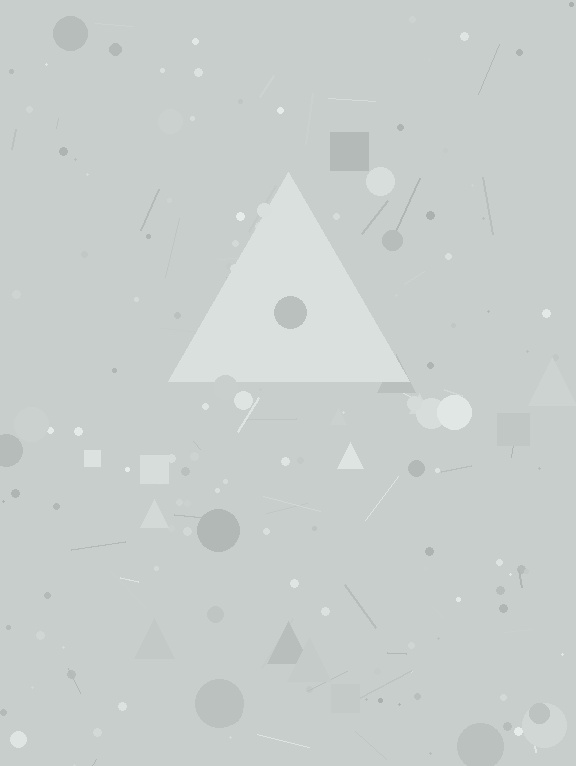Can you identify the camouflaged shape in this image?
The camouflaged shape is a triangle.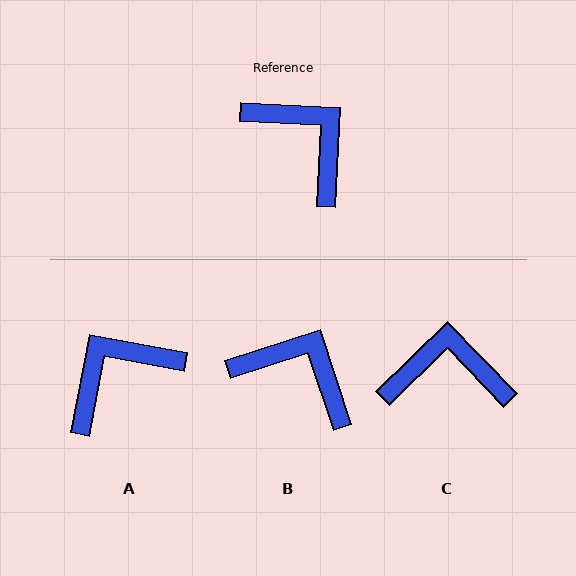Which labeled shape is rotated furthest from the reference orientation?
A, about 82 degrees away.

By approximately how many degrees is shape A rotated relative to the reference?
Approximately 82 degrees counter-clockwise.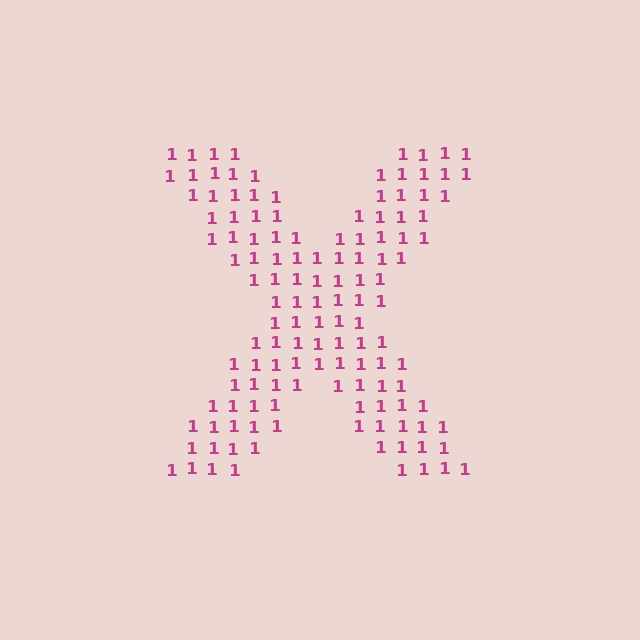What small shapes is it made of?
It is made of small digit 1's.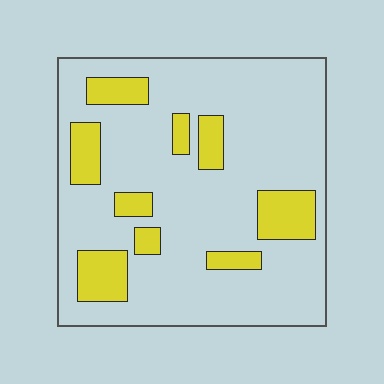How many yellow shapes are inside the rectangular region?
9.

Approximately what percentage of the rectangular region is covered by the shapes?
Approximately 20%.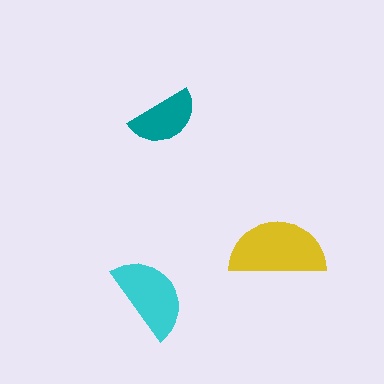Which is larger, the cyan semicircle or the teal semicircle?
The cyan one.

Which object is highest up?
The teal semicircle is topmost.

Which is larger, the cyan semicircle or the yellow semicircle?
The yellow one.